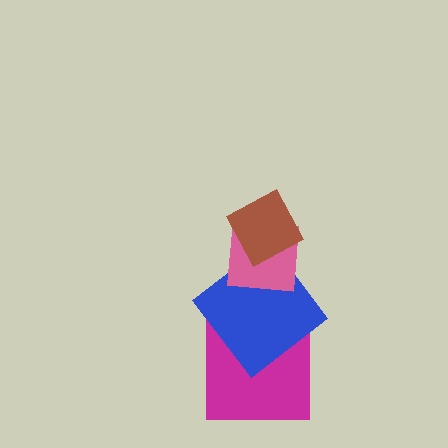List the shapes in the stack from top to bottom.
From top to bottom: the brown diamond, the pink square, the blue diamond, the magenta square.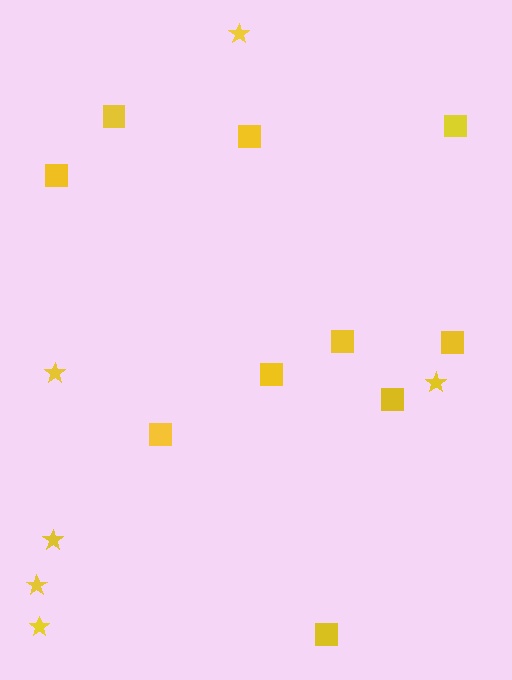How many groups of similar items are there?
There are 2 groups: one group of squares (10) and one group of stars (6).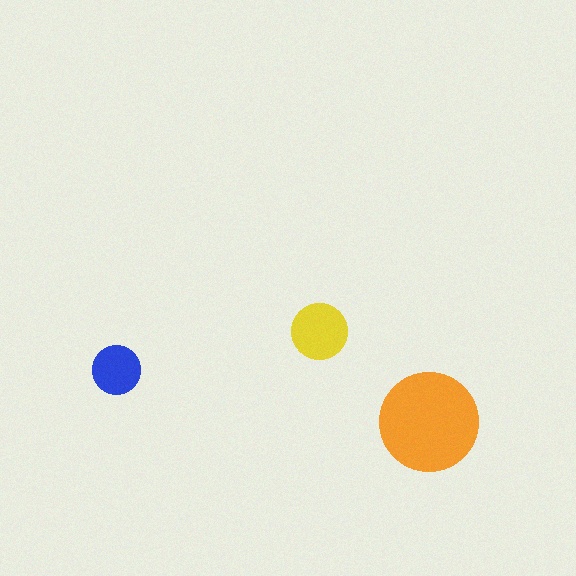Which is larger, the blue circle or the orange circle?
The orange one.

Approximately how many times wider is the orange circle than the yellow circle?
About 2 times wider.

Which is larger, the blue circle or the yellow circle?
The yellow one.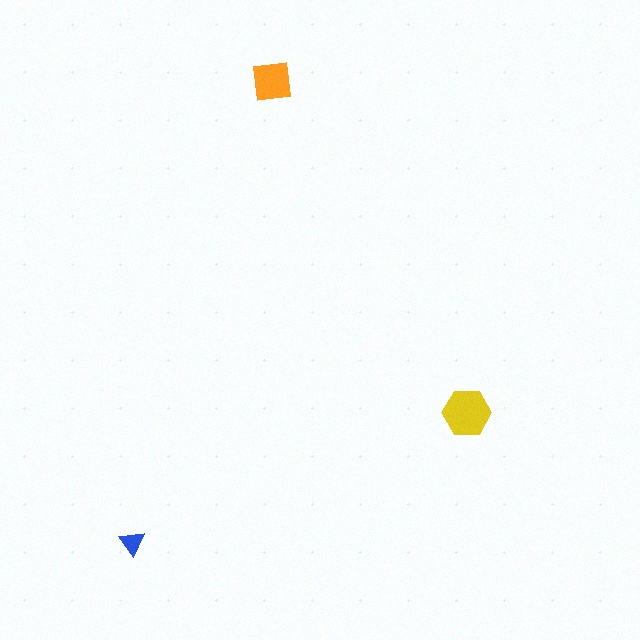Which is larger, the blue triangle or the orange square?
The orange square.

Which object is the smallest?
The blue triangle.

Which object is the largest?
The yellow hexagon.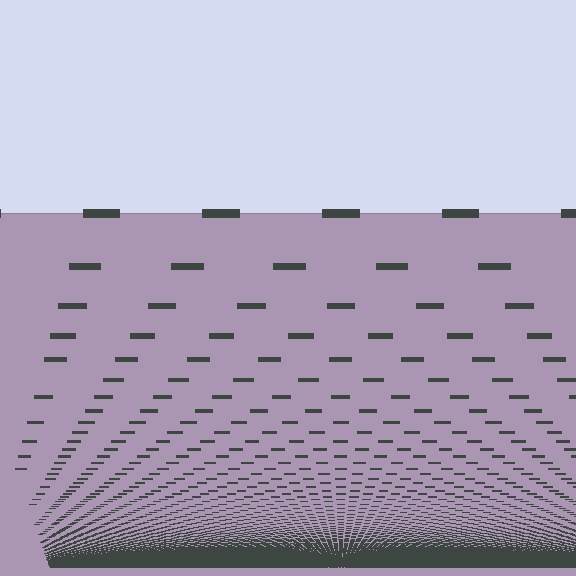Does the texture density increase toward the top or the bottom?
Density increases toward the bottom.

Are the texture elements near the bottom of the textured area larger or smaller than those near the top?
Smaller. The gradient is inverted — elements near the bottom are smaller and denser.